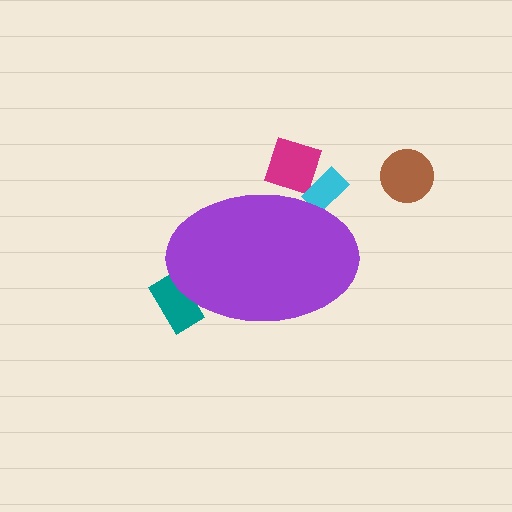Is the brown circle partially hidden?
No, the brown circle is fully visible.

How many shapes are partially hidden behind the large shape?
3 shapes are partially hidden.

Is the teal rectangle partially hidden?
Yes, the teal rectangle is partially hidden behind the purple ellipse.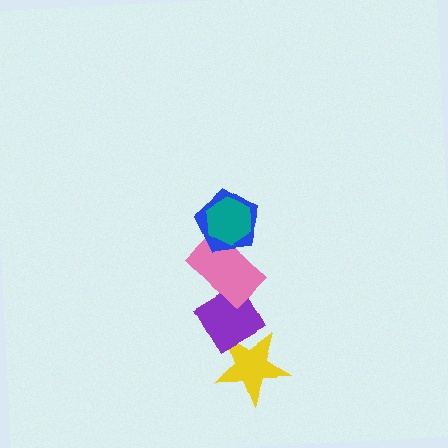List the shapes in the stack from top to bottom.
From top to bottom: the teal hexagon, the blue pentagon, the pink rectangle, the purple diamond, the yellow star.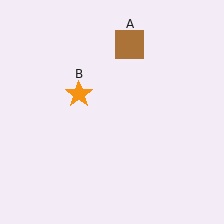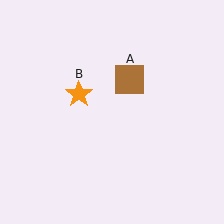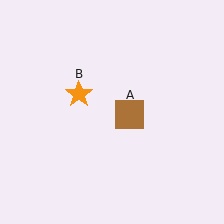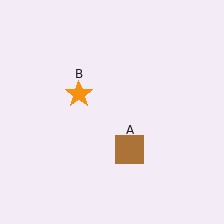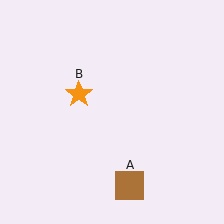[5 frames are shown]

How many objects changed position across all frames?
1 object changed position: brown square (object A).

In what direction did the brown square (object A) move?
The brown square (object A) moved down.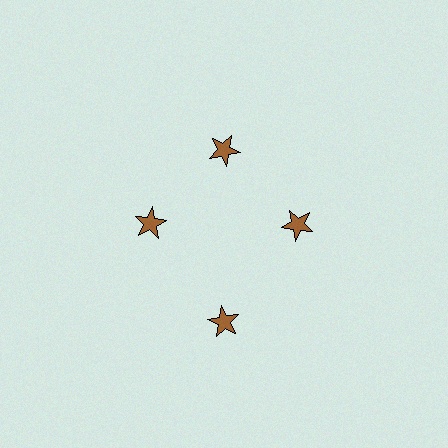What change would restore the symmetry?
The symmetry would be restored by moving it inward, back onto the ring so that all 4 stars sit at equal angles and equal distance from the center.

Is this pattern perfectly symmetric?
No. The 4 brown stars are arranged in a ring, but one element near the 6 o'clock position is pushed outward from the center, breaking the 4-fold rotational symmetry.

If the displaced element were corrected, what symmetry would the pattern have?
It would have 4-fold rotational symmetry — the pattern would map onto itself every 90 degrees.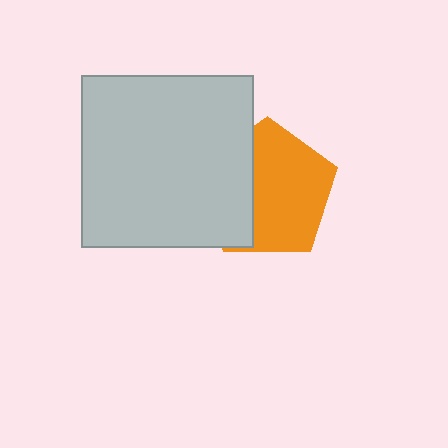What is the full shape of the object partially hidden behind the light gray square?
The partially hidden object is an orange pentagon.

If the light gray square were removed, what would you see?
You would see the complete orange pentagon.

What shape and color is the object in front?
The object in front is a light gray square.